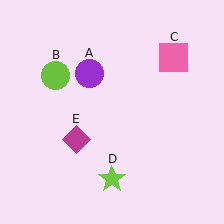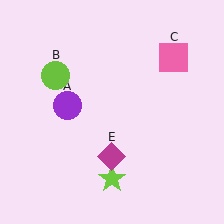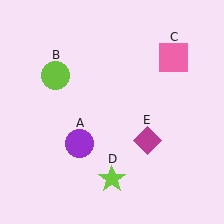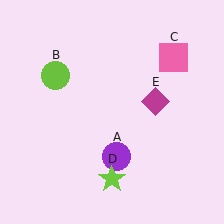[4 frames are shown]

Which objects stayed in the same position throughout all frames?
Lime circle (object B) and pink square (object C) and lime star (object D) remained stationary.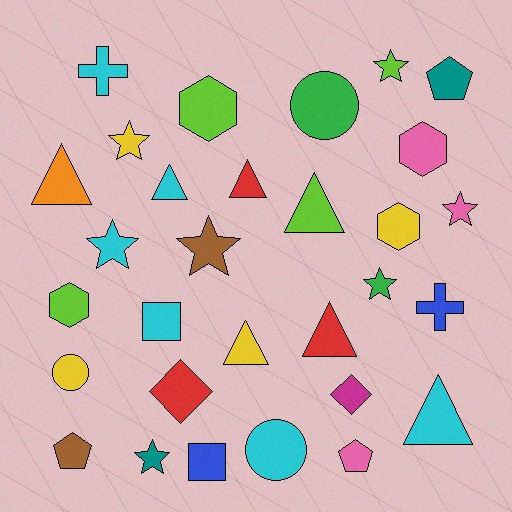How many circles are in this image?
There are 3 circles.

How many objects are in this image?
There are 30 objects.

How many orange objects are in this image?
There is 1 orange object.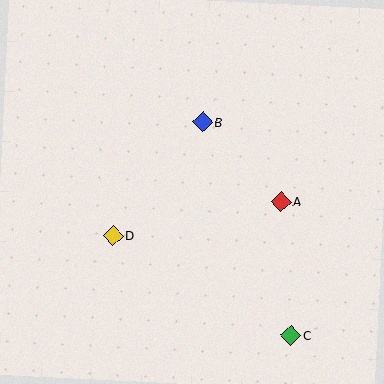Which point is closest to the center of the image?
Point B at (203, 122) is closest to the center.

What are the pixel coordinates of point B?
Point B is at (203, 122).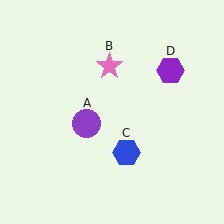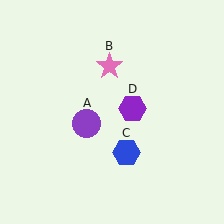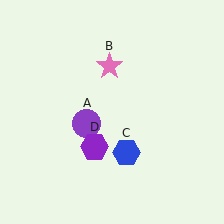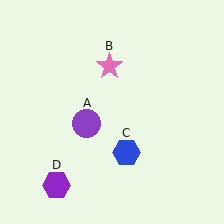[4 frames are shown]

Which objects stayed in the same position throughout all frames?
Purple circle (object A) and pink star (object B) and blue hexagon (object C) remained stationary.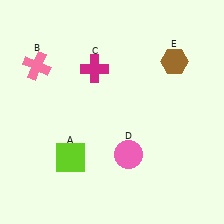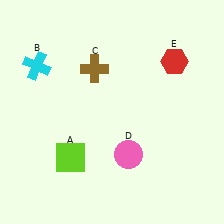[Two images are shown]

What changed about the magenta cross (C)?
In Image 1, C is magenta. In Image 2, it changed to brown.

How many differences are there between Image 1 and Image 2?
There are 3 differences between the two images.